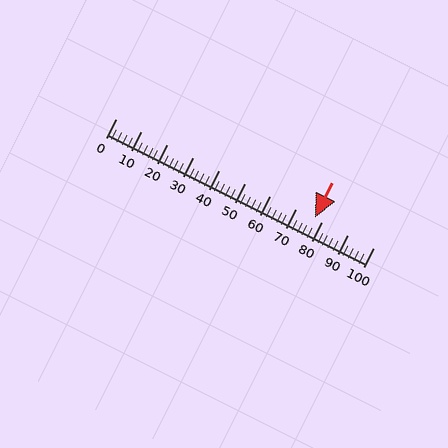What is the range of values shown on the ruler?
The ruler shows values from 0 to 100.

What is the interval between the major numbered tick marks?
The major tick marks are spaced 10 units apart.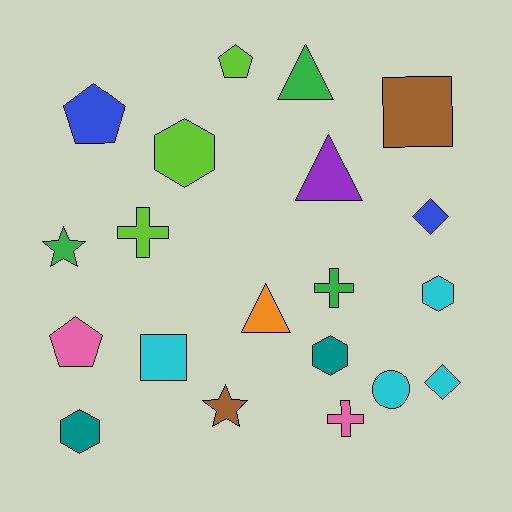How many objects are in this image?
There are 20 objects.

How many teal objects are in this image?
There are 2 teal objects.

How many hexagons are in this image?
There are 4 hexagons.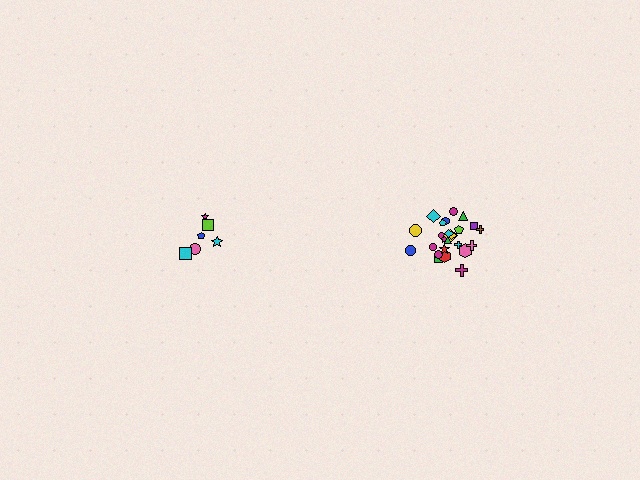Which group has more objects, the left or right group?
The right group.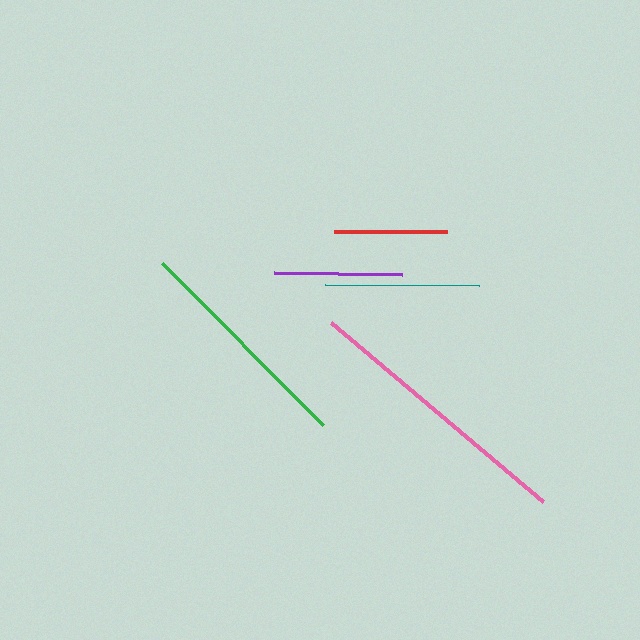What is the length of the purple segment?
The purple segment is approximately 128 pixels long.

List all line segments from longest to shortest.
From longest to shortest: pink, green, teal, purple, red.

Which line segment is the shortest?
The red line is the shortest at approximately 113 pixels.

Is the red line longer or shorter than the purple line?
The purple line is longer than the red line.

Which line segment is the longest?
The pink line is the longest at approximately 278 pixels.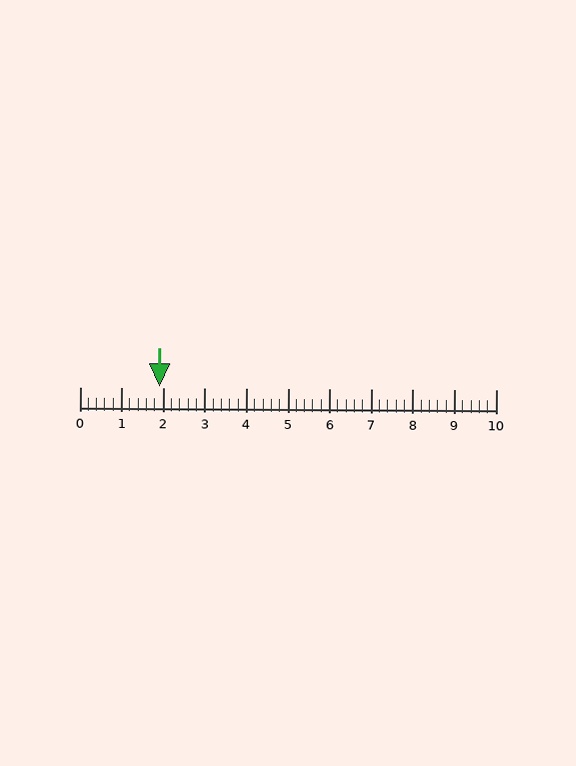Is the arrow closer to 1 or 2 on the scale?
The arrow is closer to 2.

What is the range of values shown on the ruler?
The ruler shows values from 0 to 10.